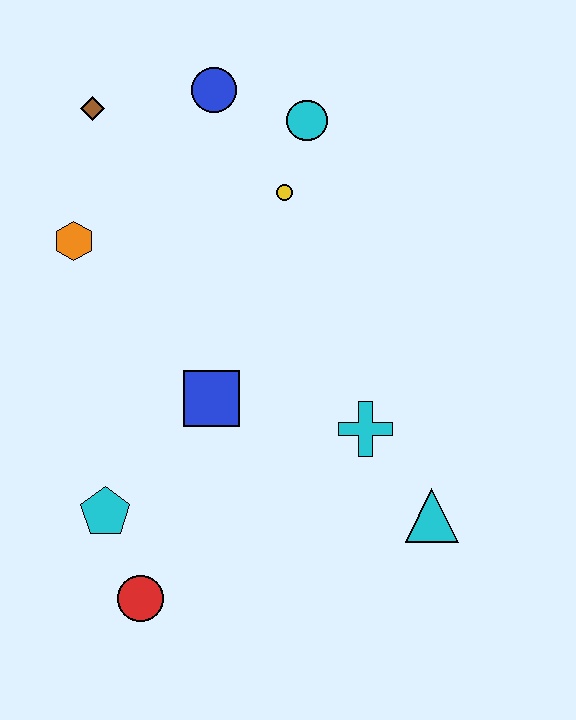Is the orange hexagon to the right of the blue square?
No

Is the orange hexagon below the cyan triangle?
No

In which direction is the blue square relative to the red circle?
The blue square is above the red circle.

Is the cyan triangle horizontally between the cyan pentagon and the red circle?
No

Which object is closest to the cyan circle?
The yellow circle is closest to the cyan circle.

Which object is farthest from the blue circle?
The red circle is farthest from the blue circle.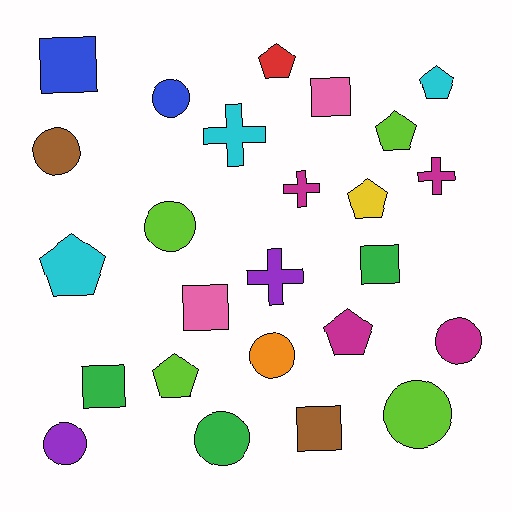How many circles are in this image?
There are 8 circles.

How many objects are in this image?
There are 25 objects.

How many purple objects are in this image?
There are 2 purple objects.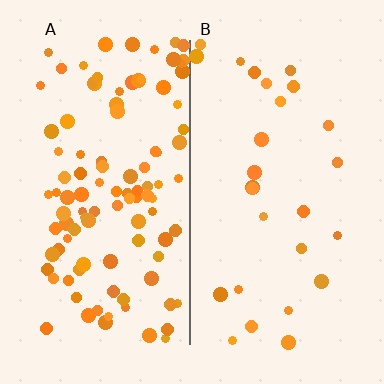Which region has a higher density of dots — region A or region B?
A (the left).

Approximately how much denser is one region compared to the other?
Approximately 3.8× — region A over region B.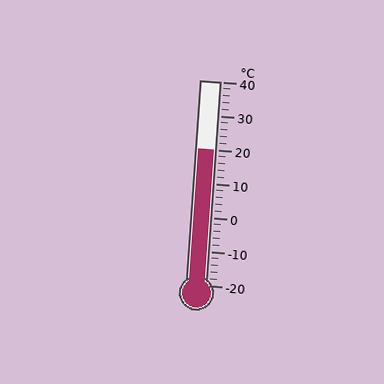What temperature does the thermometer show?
The thermometer shows approximately 20°C.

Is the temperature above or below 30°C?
The temperature is below 30°C.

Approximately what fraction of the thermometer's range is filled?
The thermometer is filled to approximately 65% of its range.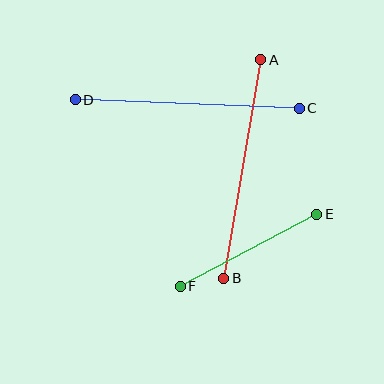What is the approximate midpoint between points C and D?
The midpoint is at approximately (187, 104) pixels.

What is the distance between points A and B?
The distance is approximately 221 pixels.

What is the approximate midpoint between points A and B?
The midpoint is at approximately (242, 169) pixels.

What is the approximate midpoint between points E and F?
The midpoint is at approximately (249, 250) pixels.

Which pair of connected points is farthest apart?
Points C and D are farthest apart.